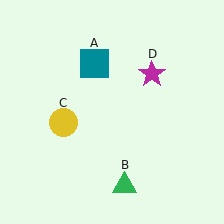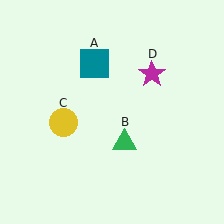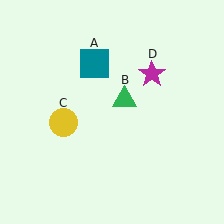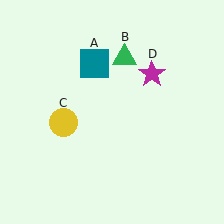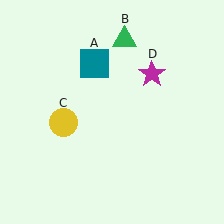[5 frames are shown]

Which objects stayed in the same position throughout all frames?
Teal square (object A) and yellow circle (object C) and magenta star (object D) remained stationary.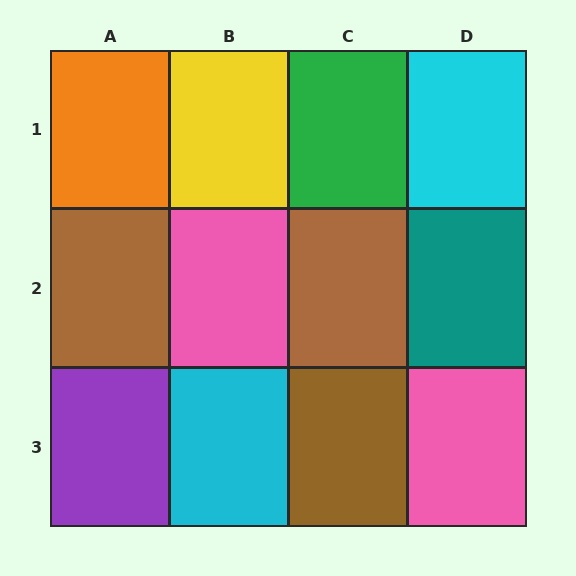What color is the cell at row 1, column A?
Orange.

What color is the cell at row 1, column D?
Cyan.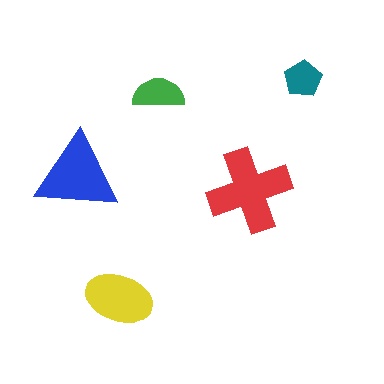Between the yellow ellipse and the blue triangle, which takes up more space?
The blue triangle.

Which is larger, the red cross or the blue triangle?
The red cross.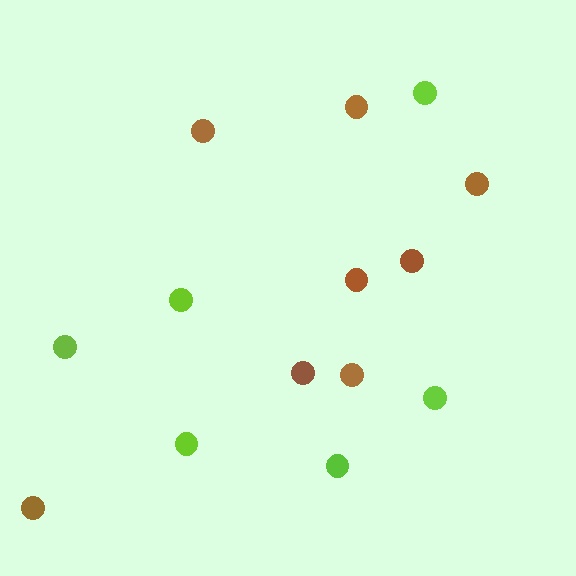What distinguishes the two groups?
There are 2 groups: one group of brown circles (8) and one group of lime circles (6).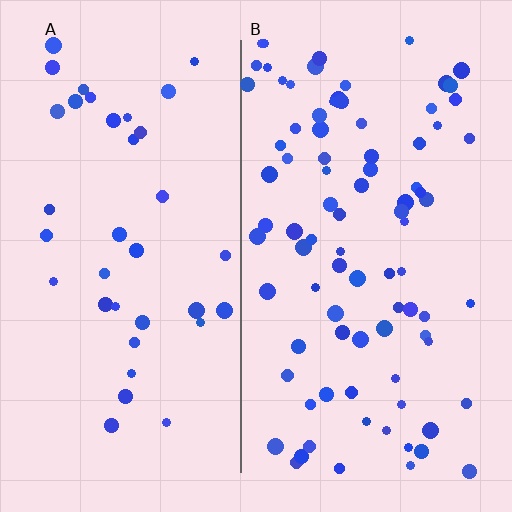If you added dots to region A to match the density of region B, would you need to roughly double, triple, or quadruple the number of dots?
Approximately double.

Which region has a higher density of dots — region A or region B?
B (the right).